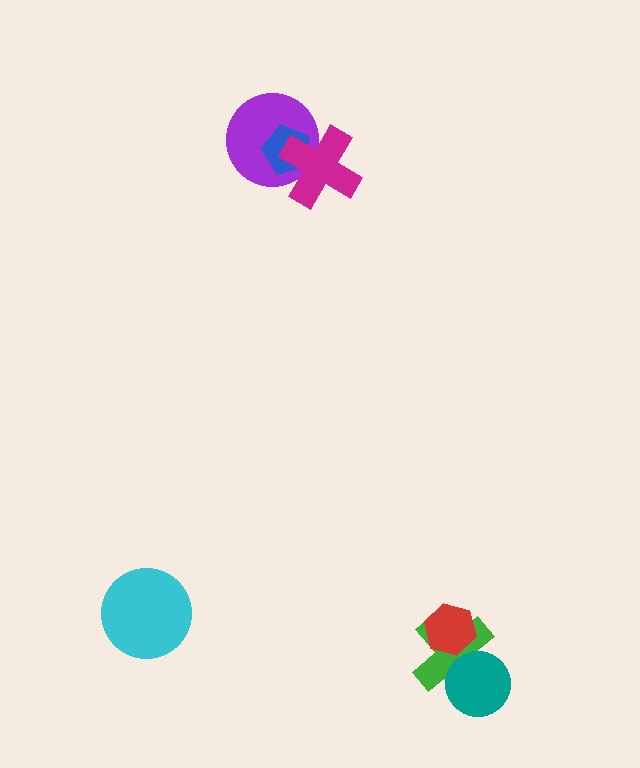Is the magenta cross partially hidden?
No, no other shape covers it.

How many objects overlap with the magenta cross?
2 objects overlap with the magenta cross.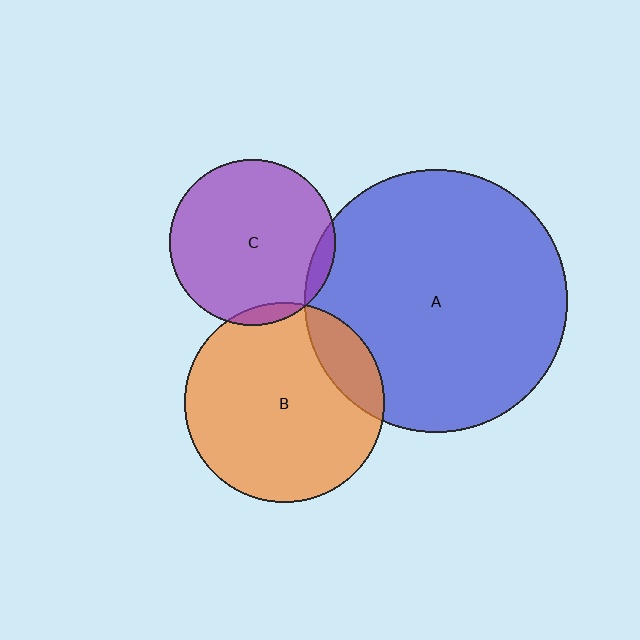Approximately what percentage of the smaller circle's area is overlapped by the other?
Approximately 15%.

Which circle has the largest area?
Circle A (blue).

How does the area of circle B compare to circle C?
Approximately 1.4 times.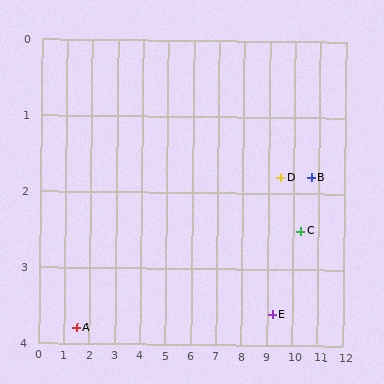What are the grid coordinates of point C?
Point C is at approximately (10.3, 2.5).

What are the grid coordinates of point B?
Point B is at approximately (10.7, 1.8).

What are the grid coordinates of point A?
Point A is at approximately (1.5, 3.8).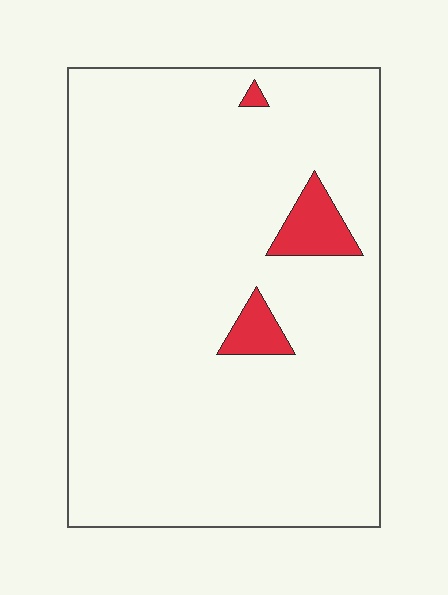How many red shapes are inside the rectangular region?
3.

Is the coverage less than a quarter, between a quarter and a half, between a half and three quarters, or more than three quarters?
Less than a quarter.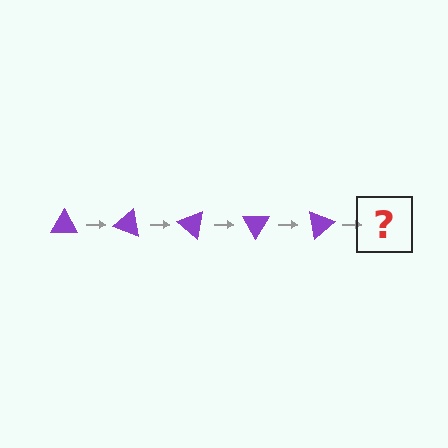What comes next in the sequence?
The next element should be a purple triangle rotated 100 degrees.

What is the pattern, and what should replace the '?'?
The pattern is that the triangle rotates 20 degrees each step. The '?' should be a purple triangle rotated 100 degrees.